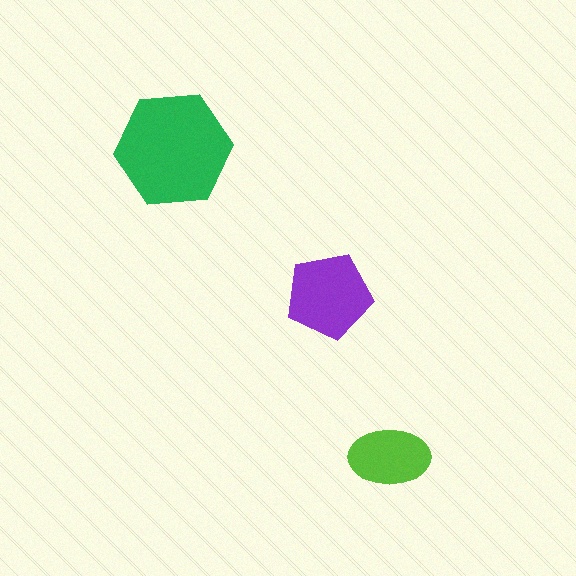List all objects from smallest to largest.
The lime ellipse, the purple pentagon, the green hexagon.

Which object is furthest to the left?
The green hexagon is leftmost.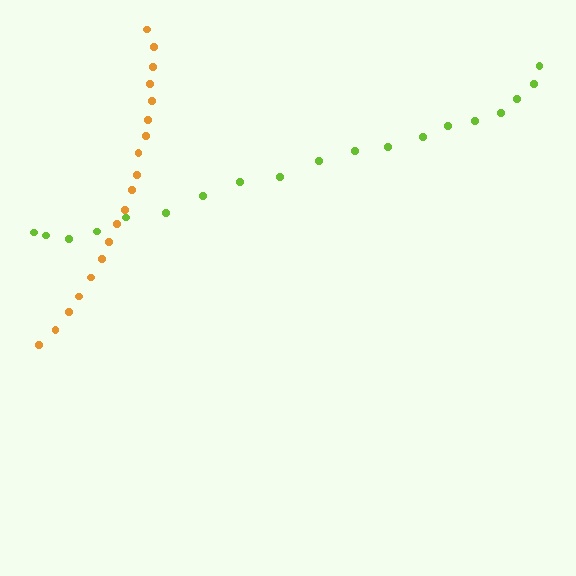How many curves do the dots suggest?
There are 2 distinct paths.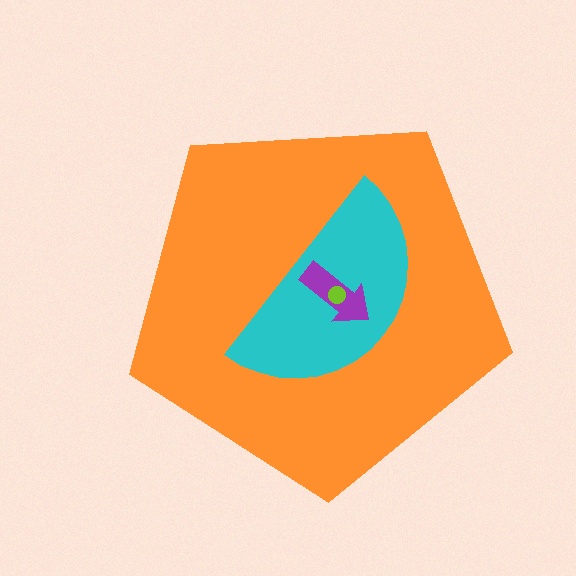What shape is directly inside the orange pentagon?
The cyan semicircle.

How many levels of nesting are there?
4.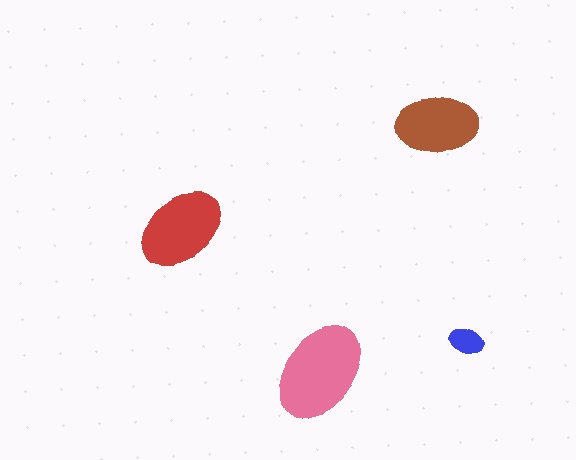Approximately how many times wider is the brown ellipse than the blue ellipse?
About 2.5 times wider.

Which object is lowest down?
The pink ellipse is bottommost.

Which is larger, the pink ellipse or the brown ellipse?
The pink one.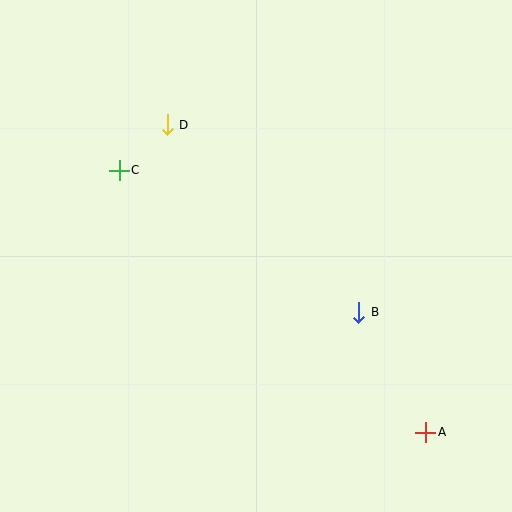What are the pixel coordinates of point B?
Point B is at (359, 312).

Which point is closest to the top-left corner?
Point C is closest to the top-left corner.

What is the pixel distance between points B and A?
The distance between B and A is 137 pixels.